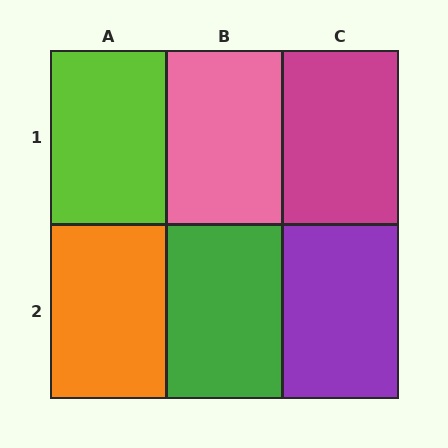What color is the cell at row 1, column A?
Lime.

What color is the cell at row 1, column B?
Pink.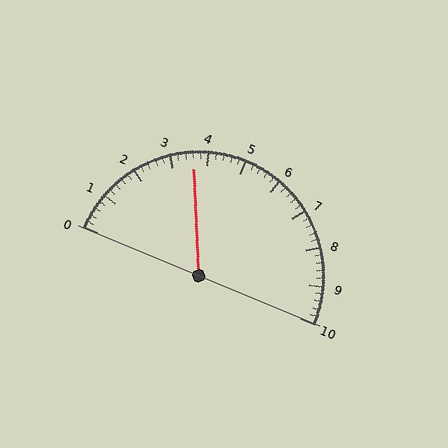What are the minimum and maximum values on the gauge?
The gauge ranges from 0 to 10.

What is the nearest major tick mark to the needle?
The nearest major tick mark is 4.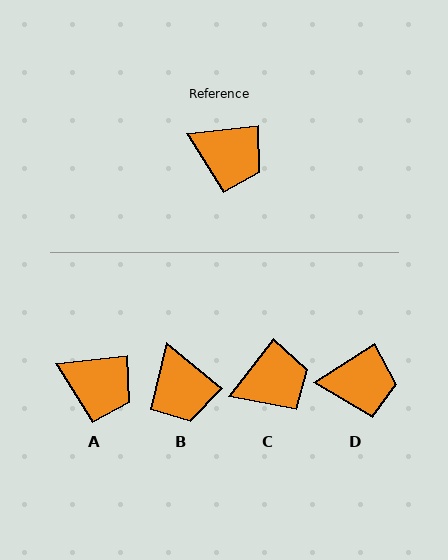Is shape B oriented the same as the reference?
No, it is off by about 46 degrees.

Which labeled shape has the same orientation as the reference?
A.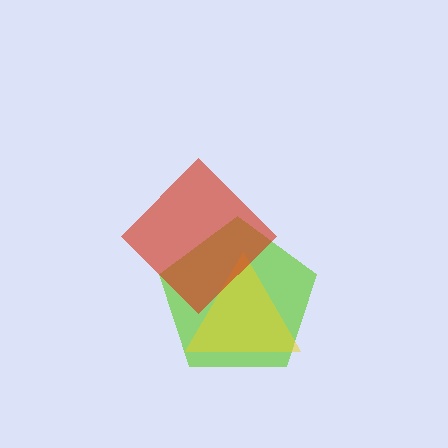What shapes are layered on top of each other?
The layered shapes are: a lime pentagon, a yellow triangle, a red diamond.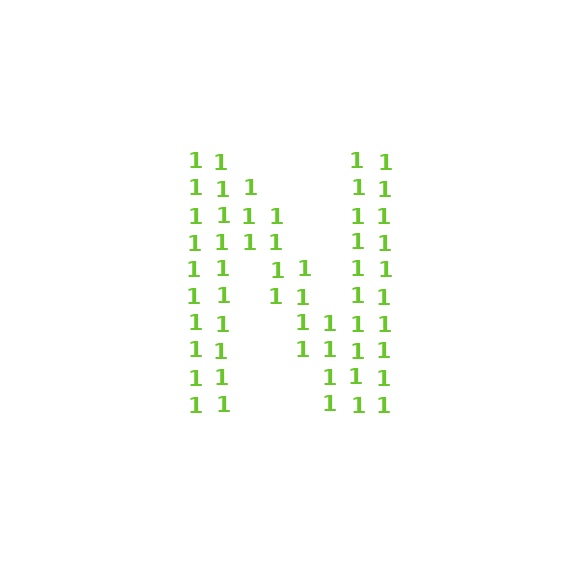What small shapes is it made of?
It is made of small digit 1's.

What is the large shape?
The large shape is the letter N.